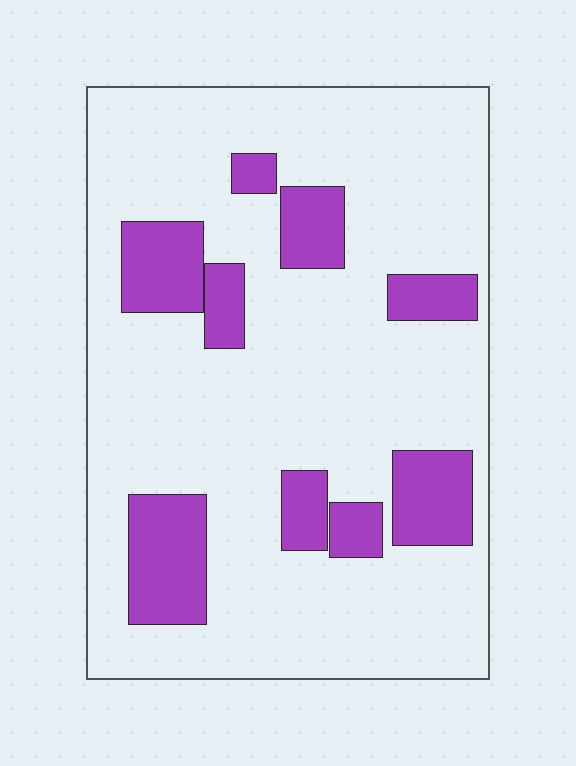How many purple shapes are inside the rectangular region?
9.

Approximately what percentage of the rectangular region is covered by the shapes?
Approximately 20%.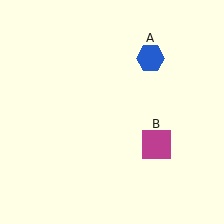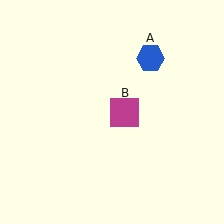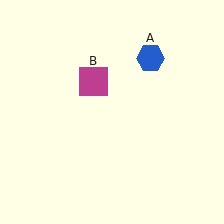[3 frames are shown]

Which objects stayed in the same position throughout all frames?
Blue hexagon (object A) remained stationary.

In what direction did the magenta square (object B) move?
The magenta square (object B) moved up and to the left.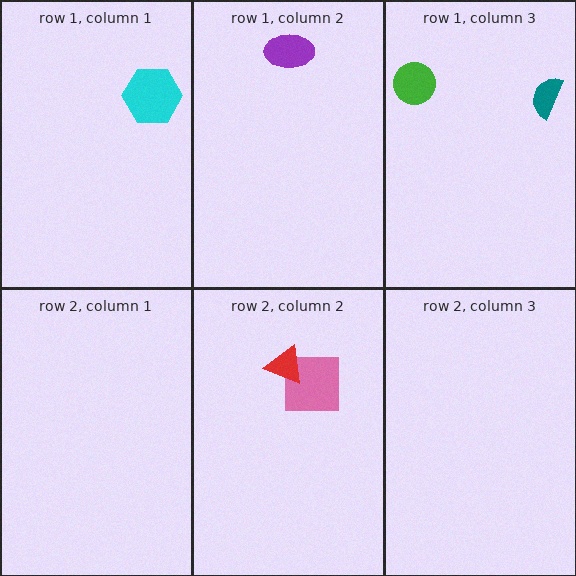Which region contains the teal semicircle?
The row 1, column 3 region.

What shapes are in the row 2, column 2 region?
The pink square, the red triangle.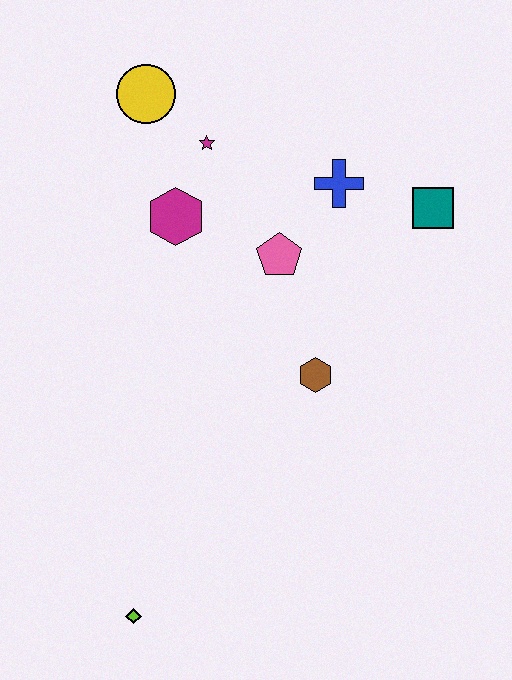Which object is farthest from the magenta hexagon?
The lime diamond is farthest from the magenta hexagon.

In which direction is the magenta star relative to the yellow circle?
The magenta star is to the right of the yellow circle.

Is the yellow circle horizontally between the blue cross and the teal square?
No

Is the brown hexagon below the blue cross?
Yes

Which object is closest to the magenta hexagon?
The magenta star is closest to the magenta hexagon.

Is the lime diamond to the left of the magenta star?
Yes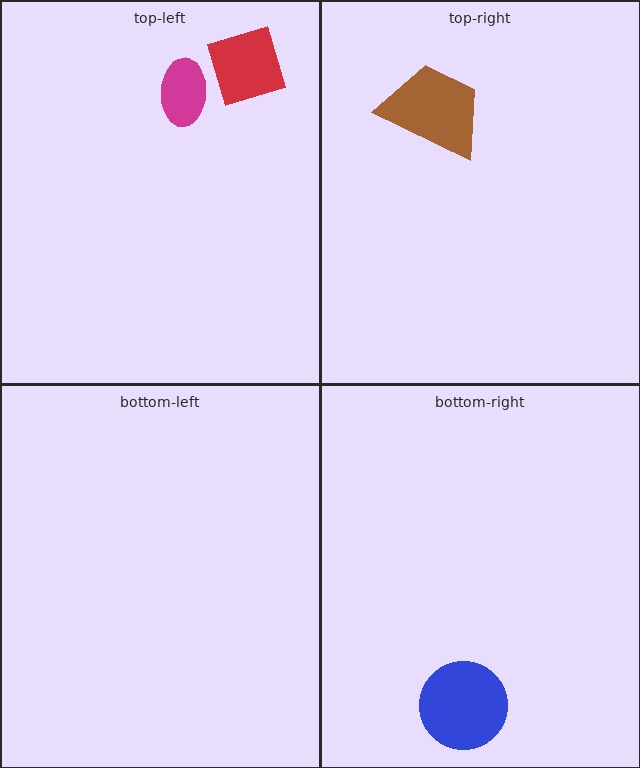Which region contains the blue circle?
The bottom-right region.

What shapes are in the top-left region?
The red diamond, the magenta ellipse.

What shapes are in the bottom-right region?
The blue circle.